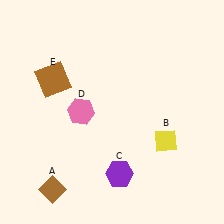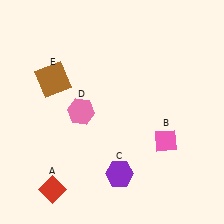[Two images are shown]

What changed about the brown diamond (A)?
In Image 1, A is brown. In Image 2, it changed to red.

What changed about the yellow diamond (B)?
In Image 1, B is yellow. In Image 2, it changed to pink.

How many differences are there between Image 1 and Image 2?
There are 2 differences between the two images.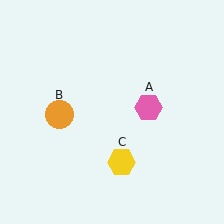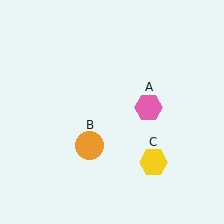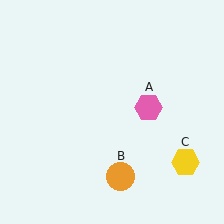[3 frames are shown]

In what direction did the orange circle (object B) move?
The orange circle (object B) moved down and to the right.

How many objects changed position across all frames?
2 objects changed position: orange circle (object B), yellow hexagon (object C).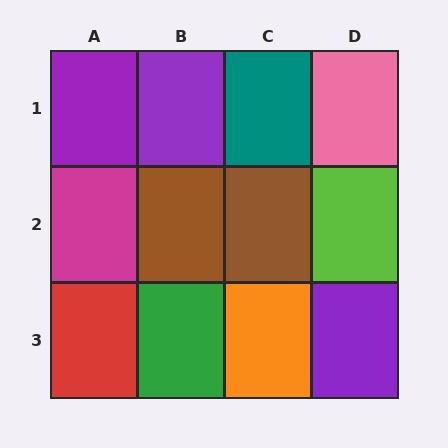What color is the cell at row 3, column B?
Green.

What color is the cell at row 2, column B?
Brown.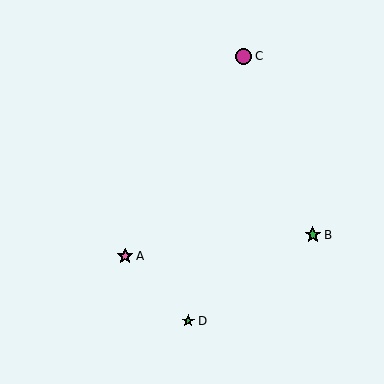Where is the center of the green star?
The center of the green star is at (313, 235).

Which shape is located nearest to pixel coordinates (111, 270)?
The pink star (labeled A) at (125, 256) is nearest to that location.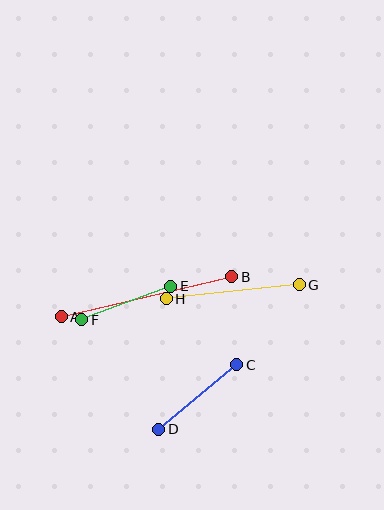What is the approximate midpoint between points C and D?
The midpoint is at approximately (198, 397) pixels.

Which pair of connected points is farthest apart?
Points A and B are farthest apart.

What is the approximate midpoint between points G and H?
The midpoint is at approximately (233, 292) pixels.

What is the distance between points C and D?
The distance is approximately 101 pixels.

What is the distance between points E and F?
The distance is approximately 95 pixels.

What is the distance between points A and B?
The distance is approximately 175 pixels.